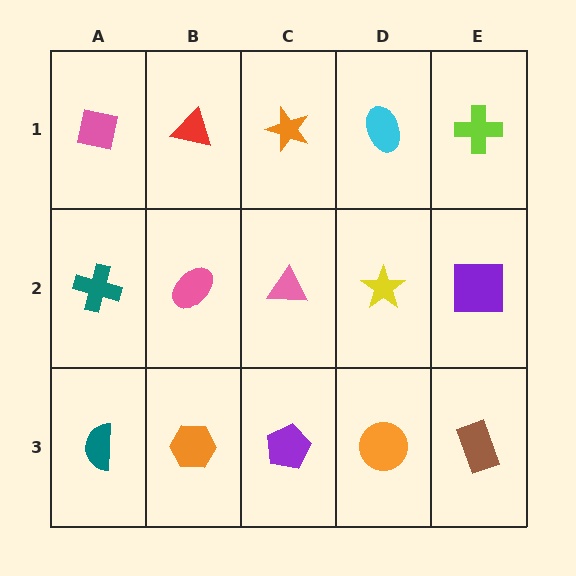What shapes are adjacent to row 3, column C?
A pink triangle (row 2, column C), an orange hexagon (row 3, column B), an orange circle (row 3, column D).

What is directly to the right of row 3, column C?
An orange circle.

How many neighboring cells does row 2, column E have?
3.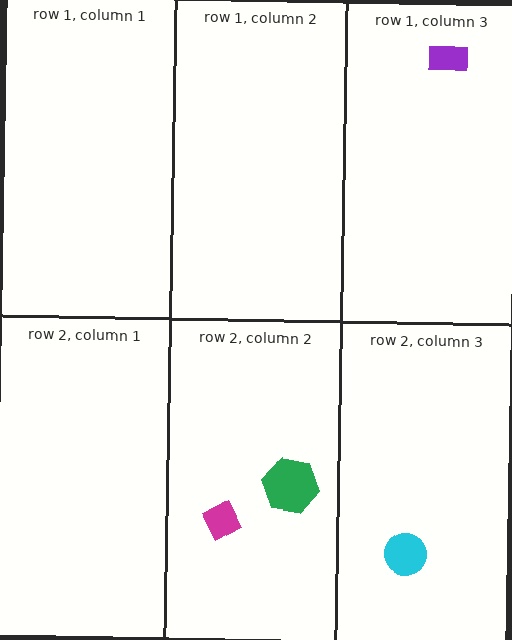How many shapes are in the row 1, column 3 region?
1.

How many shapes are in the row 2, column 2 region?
2.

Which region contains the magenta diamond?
The row 2, column 2 region.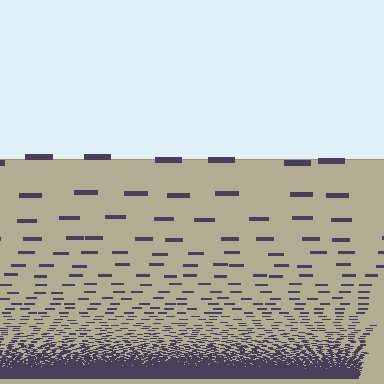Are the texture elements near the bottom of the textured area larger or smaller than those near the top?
Smaller. The gradient is inverted — elements near the bottom are smaller and denser.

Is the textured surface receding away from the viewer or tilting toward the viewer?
The surface appears to tilt toward the viewer. Texture elements get larger and sparser toward the top.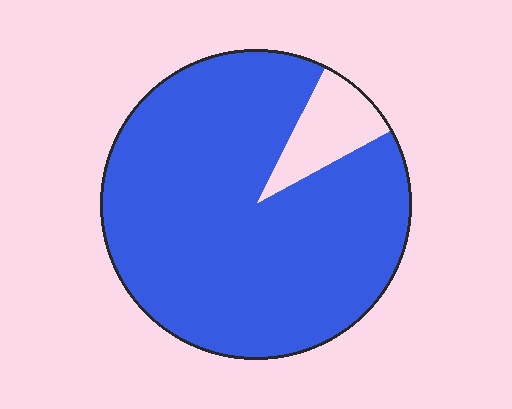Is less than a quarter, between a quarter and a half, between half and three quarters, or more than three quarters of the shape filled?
More than three quarters.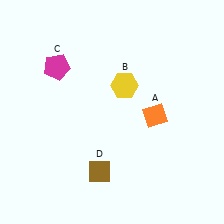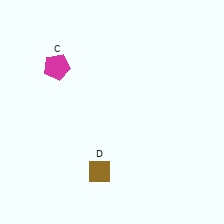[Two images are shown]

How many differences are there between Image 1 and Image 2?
There are 2 differences between the two images.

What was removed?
The yellow hexagon (B), the orange diamond (A) were removed in Image 2.